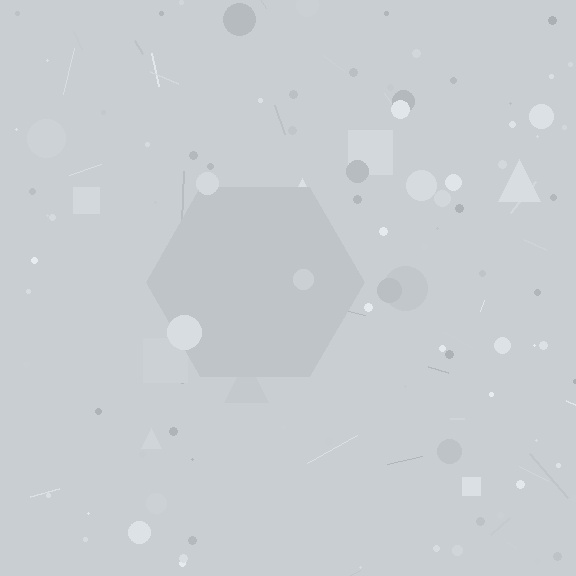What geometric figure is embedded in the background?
A hexagon is embedded in the background.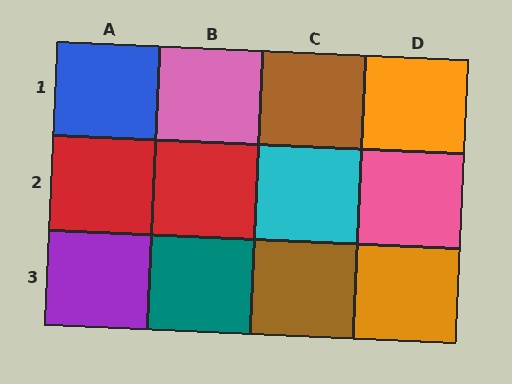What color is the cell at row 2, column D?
Pink.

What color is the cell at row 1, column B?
Pink.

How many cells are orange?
2 cells are orange.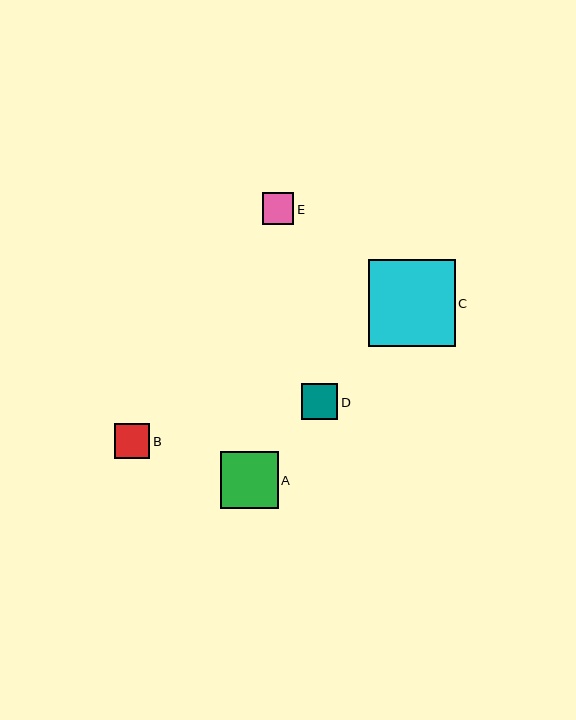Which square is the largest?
Square C is the largest with a size of approximately 87 pixels.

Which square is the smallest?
Square E is the smallest with a size of approximately 31 pixels.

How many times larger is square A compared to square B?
Square A is approximately 1.6 times the size of square B.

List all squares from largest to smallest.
From largest to smallest: C, A, D, B, E.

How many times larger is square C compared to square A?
Square C is approximately 1.5 times the size of square A.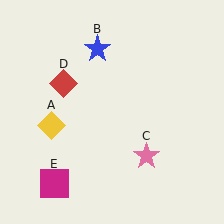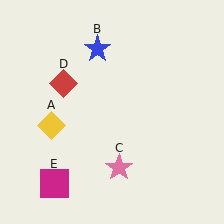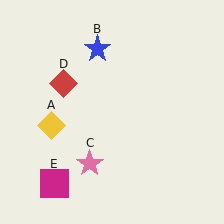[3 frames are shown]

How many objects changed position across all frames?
1 object changed position: pink star (object C).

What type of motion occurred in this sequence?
The pink star (object C) rotated clockwise around the center of the scene.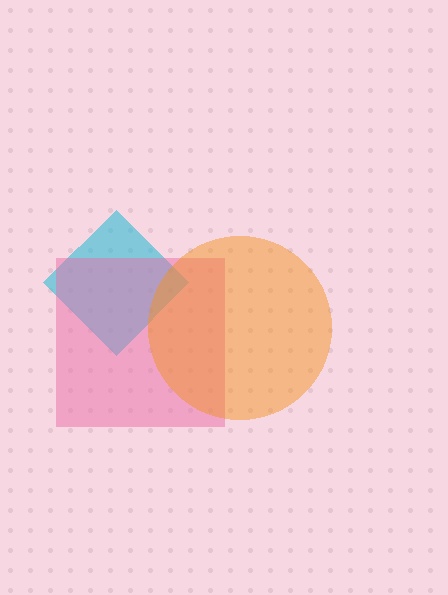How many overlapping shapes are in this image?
There are 3 overlapping shapes in the image.